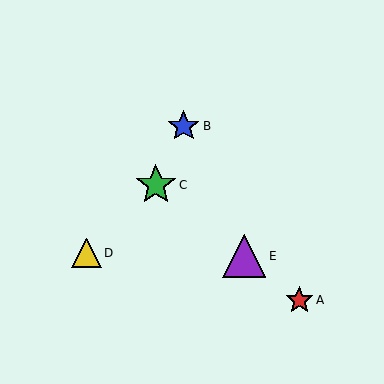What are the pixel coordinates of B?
Object B is at (184, 126).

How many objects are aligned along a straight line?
3 objects (A, C, E) are aligned along a straight line.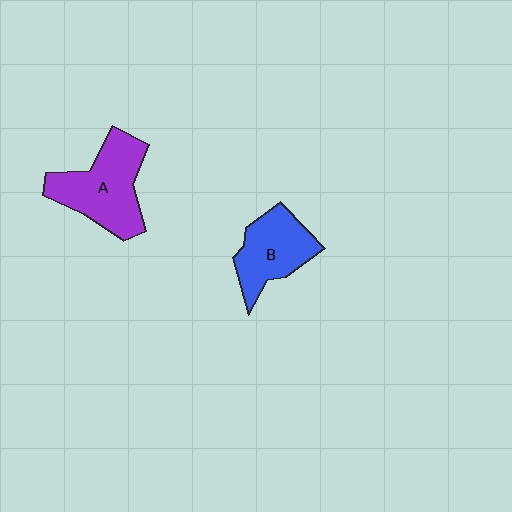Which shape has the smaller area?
Shape B (blue).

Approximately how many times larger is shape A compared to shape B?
Approximately 1.3 times.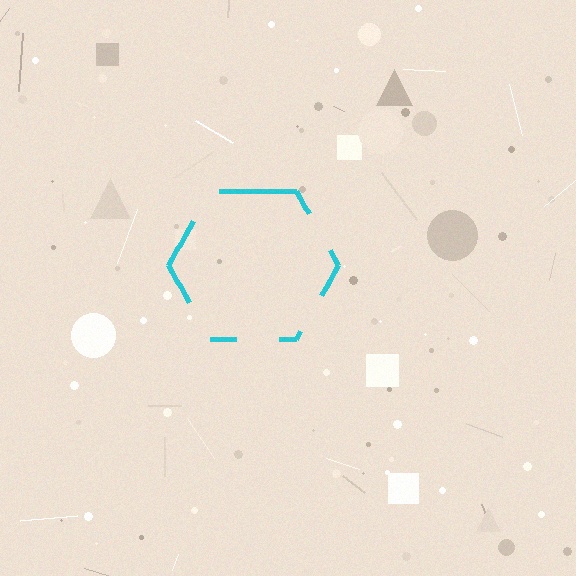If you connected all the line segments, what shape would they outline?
They would outline a hexagon.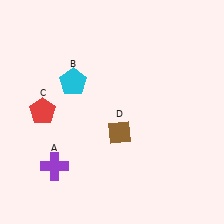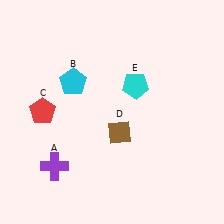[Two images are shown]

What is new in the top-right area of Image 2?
A cyan pentagon (E) was added in the top-right area of Image 2.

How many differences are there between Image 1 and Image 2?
There is 1 difference between the two images.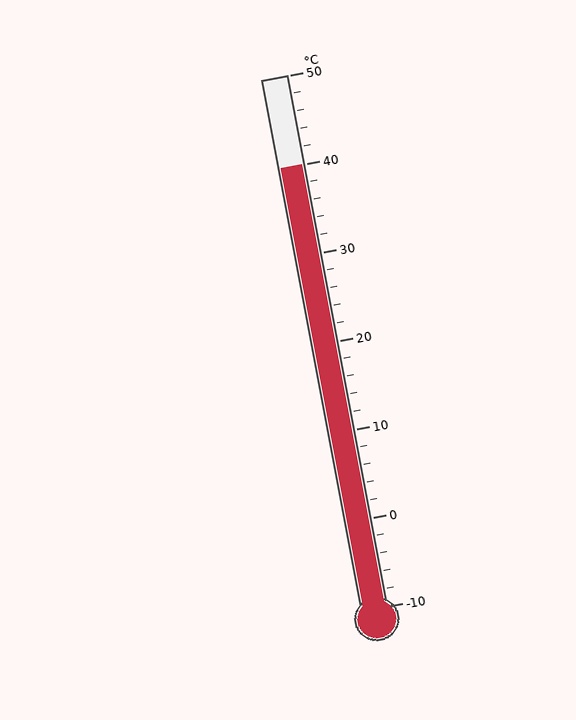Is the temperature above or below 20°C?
The temperature is above 20°C.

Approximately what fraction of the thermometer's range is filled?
The thermometer is filled to approximately 85% of its range.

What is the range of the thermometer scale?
The thermometer scale ranges from -10°C to 50°C.